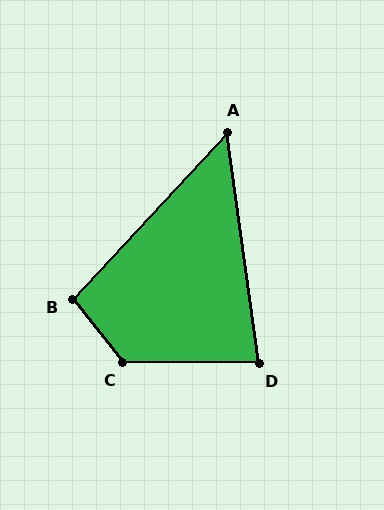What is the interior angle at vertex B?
Approximately 98 degrees (obtuse).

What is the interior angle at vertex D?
Approximately 82 degrees (acute).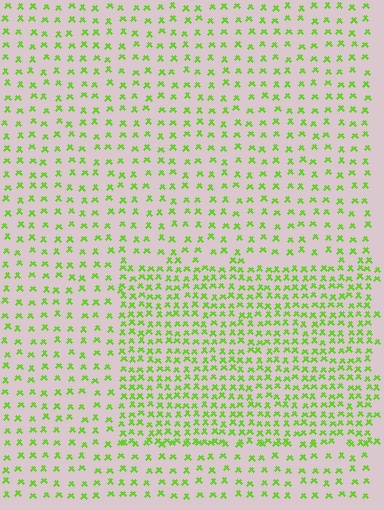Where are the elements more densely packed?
The elements are more densely packed inside the rectangle boundary.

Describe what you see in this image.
The image contains small lime elements arranged at two different densities. A rectangle-shaped region is visible where the elements are more densely packed than the surrounding area.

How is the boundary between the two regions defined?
The boundary is defined by a change in element density (approximately 2.0x ratio). All elements are the same color, size, and shape.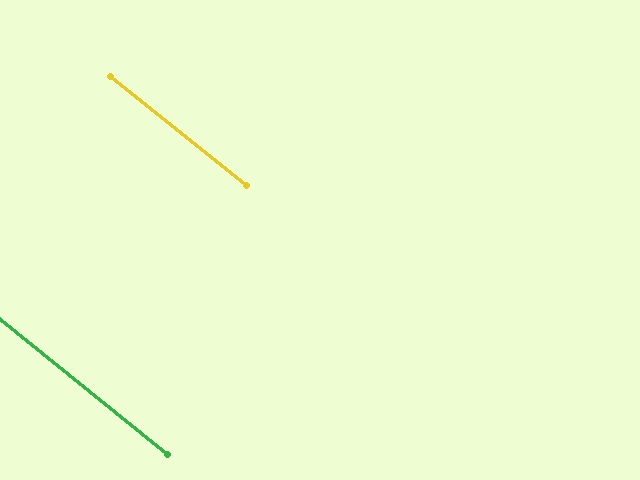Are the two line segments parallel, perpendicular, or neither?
Parallel — their directions differ by only 0.3°.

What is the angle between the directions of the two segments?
Approximately 0 degrees.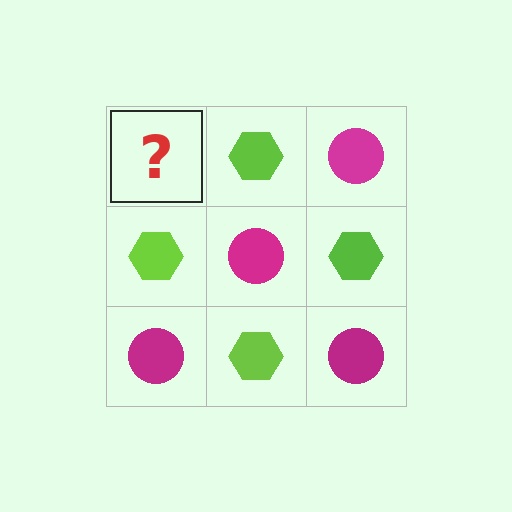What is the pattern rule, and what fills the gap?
The rule is that it alternates magenta circle and lime hexagon in a checkerboard pattern. The gap should be filled with a magenta circle.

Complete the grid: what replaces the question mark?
The question mark should be replaced with a magenta circle.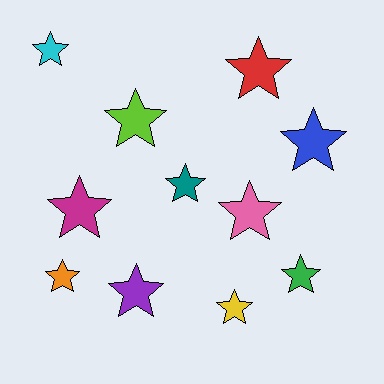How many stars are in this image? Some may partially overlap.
There are 11 stars.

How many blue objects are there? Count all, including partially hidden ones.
There is 1 blue object.